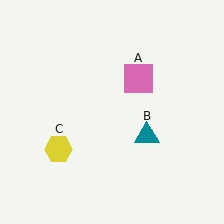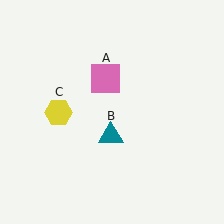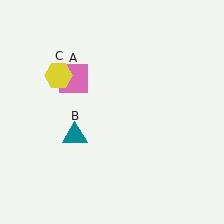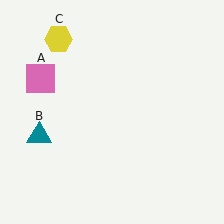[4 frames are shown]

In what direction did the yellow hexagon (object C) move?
The yellow hexagon (object C) moved up.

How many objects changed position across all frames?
3 objects changed position: pink square (object A), teal triangle (object B), yellow hexagon (object C).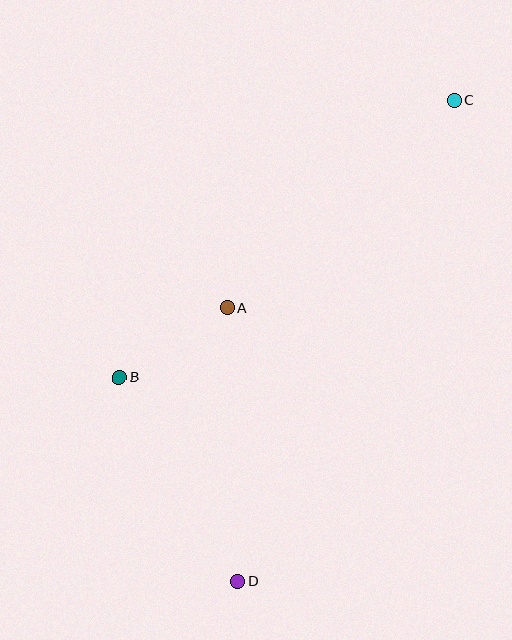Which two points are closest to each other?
Points A and B are closest to each other.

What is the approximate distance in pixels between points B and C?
The distance between B and C is approximately 434 pixels.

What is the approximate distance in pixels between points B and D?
The distance between B and D is approximately 236 pixels.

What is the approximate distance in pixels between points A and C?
The distance between A and C is approximately 307 pixels.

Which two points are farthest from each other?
Points C and D are farthest from each other.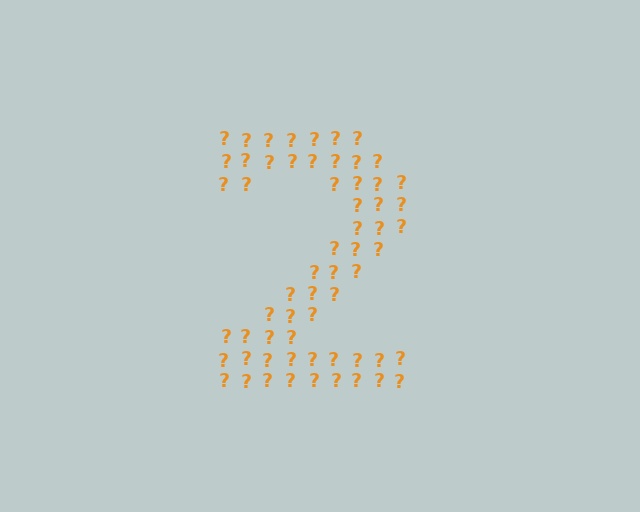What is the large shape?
The large shape is the digit 2.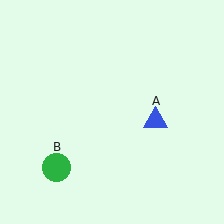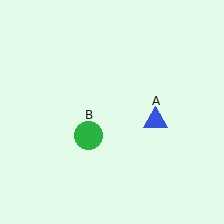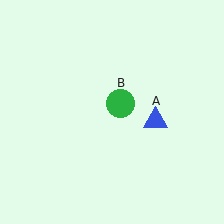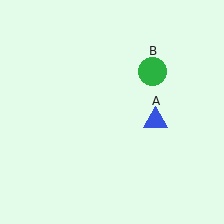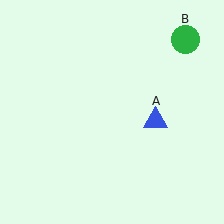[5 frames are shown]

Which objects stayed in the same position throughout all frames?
Blue triangle (object A) remained stationary.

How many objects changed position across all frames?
1 object changed position: green circle (object B).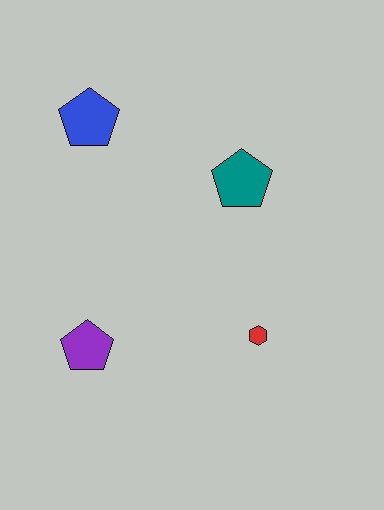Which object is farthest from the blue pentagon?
The red hexagon is farthest from the blue pentagon.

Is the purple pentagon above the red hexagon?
No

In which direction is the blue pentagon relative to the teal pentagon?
The blue pentagon is to the left of the teal pentagon.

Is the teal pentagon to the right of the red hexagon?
No